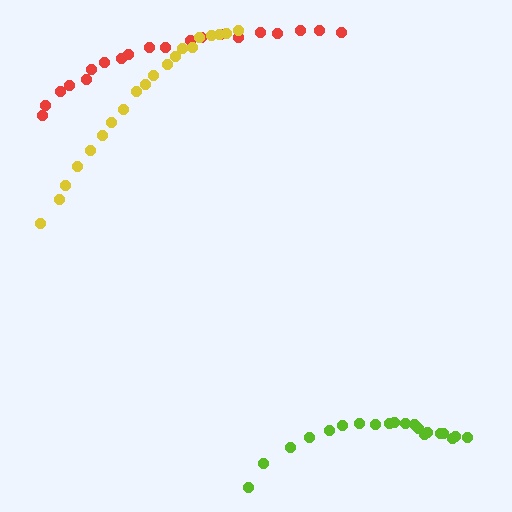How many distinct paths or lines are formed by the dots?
There are 3 distinct paths.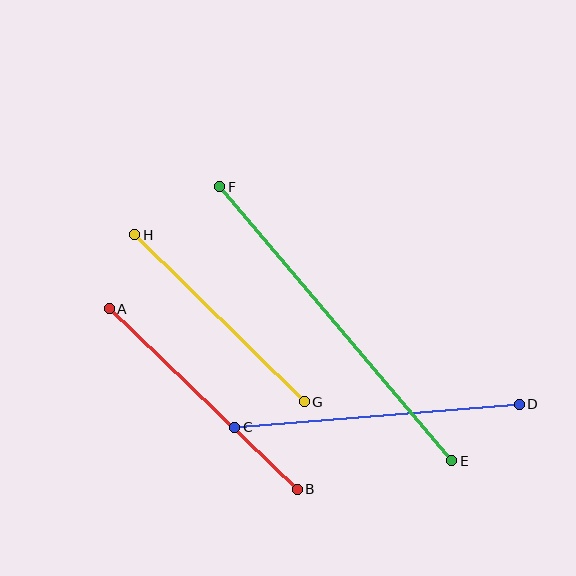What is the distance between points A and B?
The distance is approximately 261 pixels.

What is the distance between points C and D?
The distance is approximately 285 pixels.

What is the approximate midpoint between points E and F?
The midpoint is at approximately (336, 324) pixels.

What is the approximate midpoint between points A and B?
The midpoint is at approximately (203, 399) pixels.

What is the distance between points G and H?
The distance is approximately 238 pixels.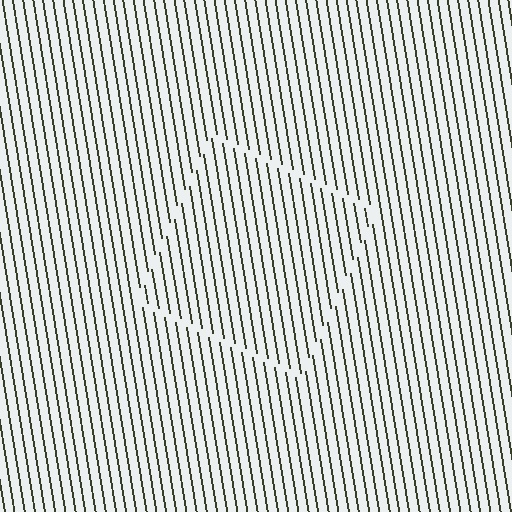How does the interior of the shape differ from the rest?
The interior of the shape contains the same grating, shifted by half a period — the contour is defined by the phase discontinuity where line-ends from the inner and outer gratings abut.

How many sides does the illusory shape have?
4 sides — the line-ends trace a square.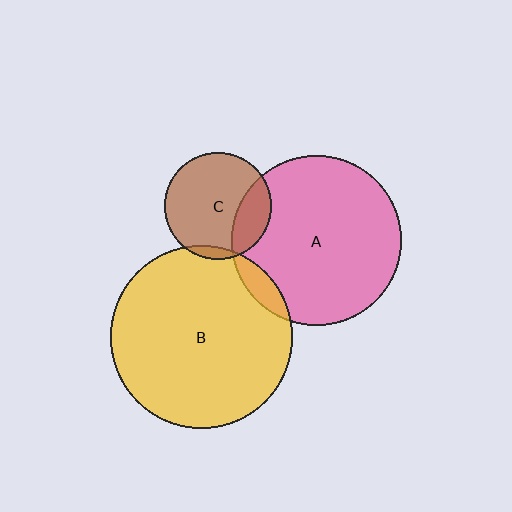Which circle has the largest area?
Circle B (yellow).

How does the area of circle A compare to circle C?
Approximately 2.5 times.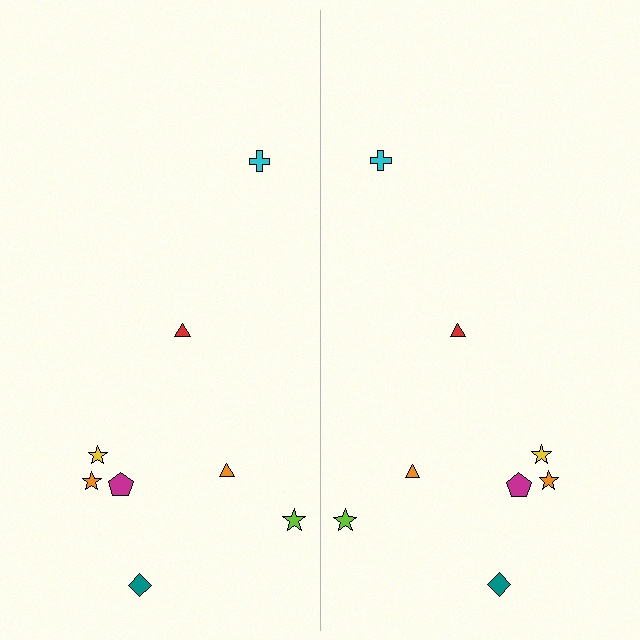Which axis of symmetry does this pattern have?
The pattern has a vertical axis of symmetry running through the center of the image.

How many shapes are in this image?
There are 16 shapes in this image.